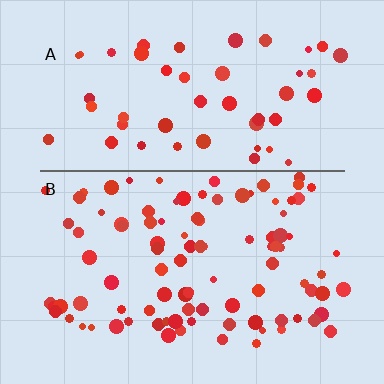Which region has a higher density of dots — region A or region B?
B (the bottom).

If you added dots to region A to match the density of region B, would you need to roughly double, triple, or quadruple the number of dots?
Approximately double.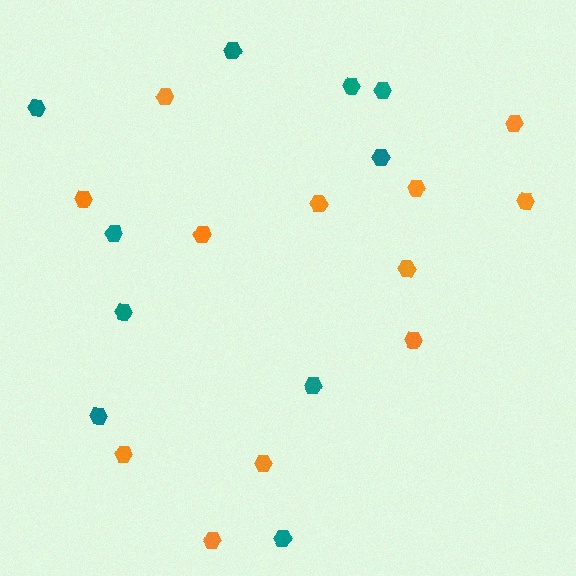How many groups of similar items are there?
There are 2 groups: one group of orange hexagons (12) and one group of teal hexagons (10).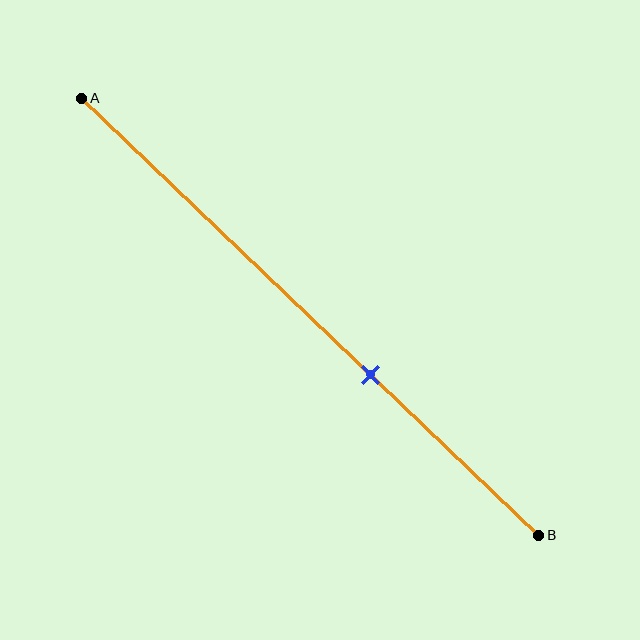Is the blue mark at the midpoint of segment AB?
No, the mark is at about 65% from A, not at the 50% midpoint.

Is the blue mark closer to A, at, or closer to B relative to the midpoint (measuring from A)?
The blue mark is closer to point B than the midpoint of segment AB.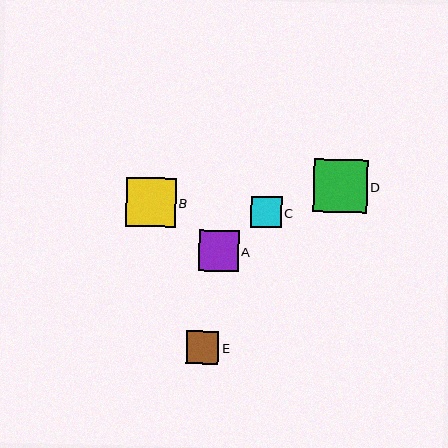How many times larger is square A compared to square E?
Square A is approximately 1.2 times the size of square E.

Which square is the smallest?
Square C is the smallest with a size of approximately 31 pixels.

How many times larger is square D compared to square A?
Square D is approximately 1.3 times the size of square A.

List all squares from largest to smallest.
From largest to smallest: D, B, A, E, C.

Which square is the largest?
Square D is the largest with a size of approximately 54 pixels.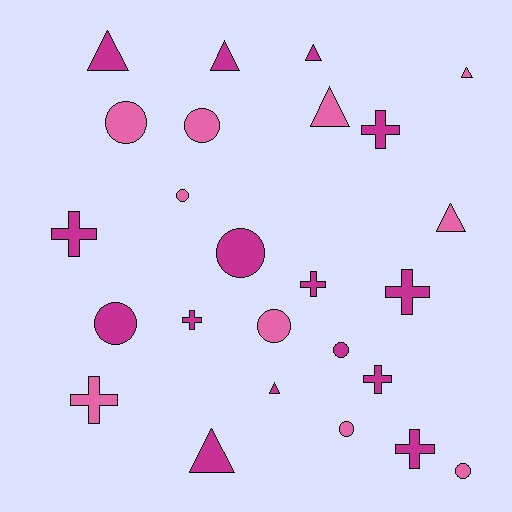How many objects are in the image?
There are 25 objects.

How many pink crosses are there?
There is 1 pink cross.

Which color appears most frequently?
Magenta, with 15 objects.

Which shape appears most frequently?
Circle, with 9 objects.